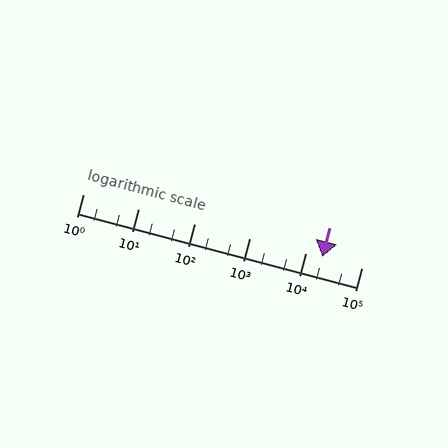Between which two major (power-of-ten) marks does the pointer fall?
The pointer is between 10000 and 100000.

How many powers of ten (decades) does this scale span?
The scale spans 5 decades, from 1 to 100000.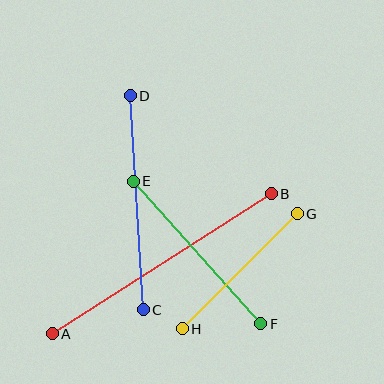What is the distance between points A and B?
The distance is approximately 260 pixels.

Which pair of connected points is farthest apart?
Points A and B are farthest apart.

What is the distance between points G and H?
The distance is approximately 162 pixels.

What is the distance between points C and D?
The distance is approximately 214 pixels.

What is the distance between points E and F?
The distance is approximately 191 pixels.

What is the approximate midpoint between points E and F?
The midpoint is at approximately (197, 252) pixels.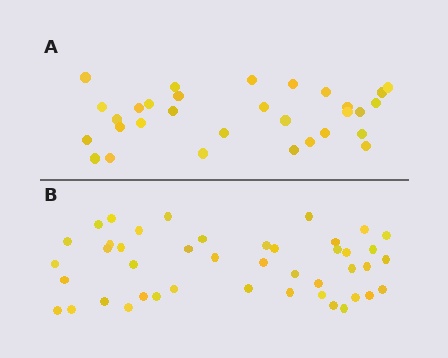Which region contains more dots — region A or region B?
Region B (the bottom region) has more dots.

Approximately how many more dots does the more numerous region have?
Region B has approximately 15 more dots than region A.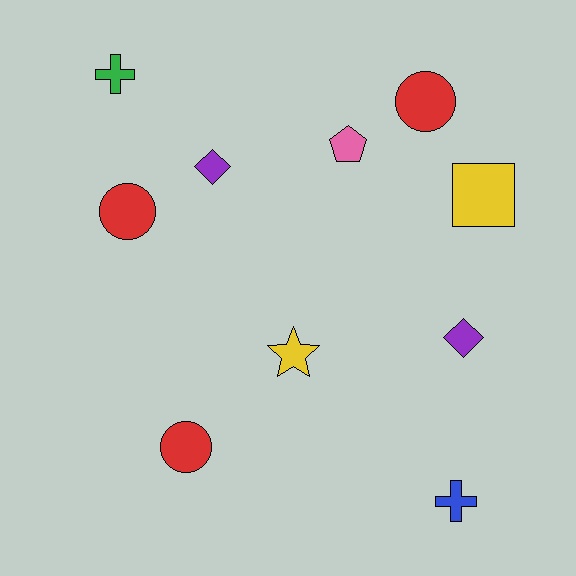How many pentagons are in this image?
There is 1 pentagon.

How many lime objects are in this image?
There are no lime objects.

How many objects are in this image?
There are 10 objects.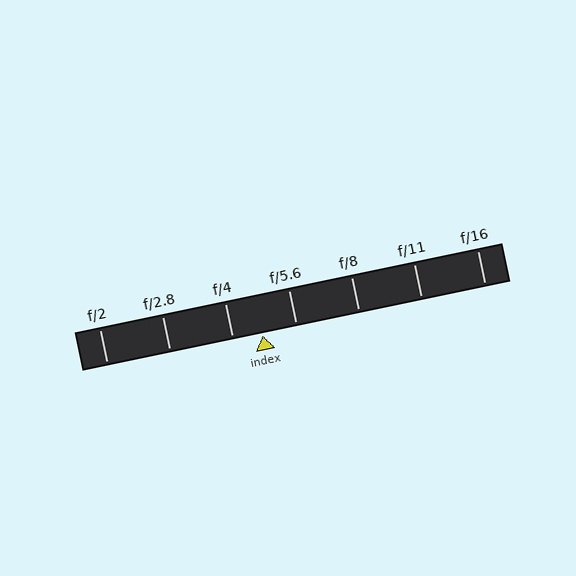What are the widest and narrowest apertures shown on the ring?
The widest aperture shown is f/2 and the narrowest is f/16.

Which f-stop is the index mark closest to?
The index mark is closest to f/4.